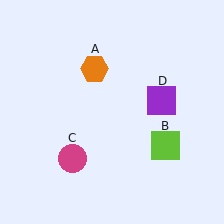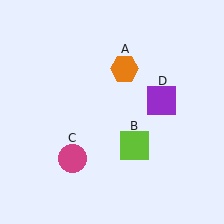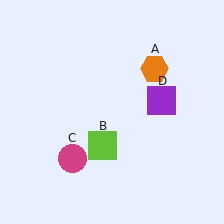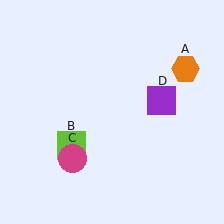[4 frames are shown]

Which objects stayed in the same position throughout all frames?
Magenta circle (object C) and purple square (object D) remained stationary.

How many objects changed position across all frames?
2 objects changed position: orange hexagon (object A), lime square (object B).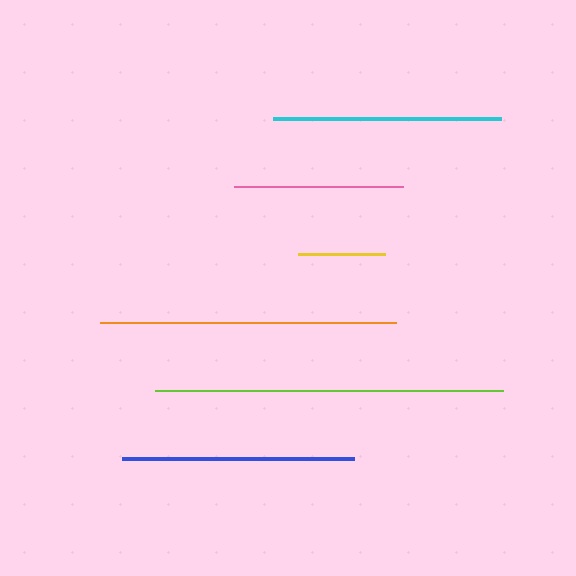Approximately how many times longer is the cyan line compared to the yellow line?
The cyan line is approximately 2.6 times the length of the yellow line.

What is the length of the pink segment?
The pink segment is approximately 168 pixels long.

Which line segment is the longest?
The lime line is the longest at approximately 348 pixels.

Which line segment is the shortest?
The yellow line is the shortest at approximately 87 pixels.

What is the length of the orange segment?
The orange segment is approximately 296 pixels long.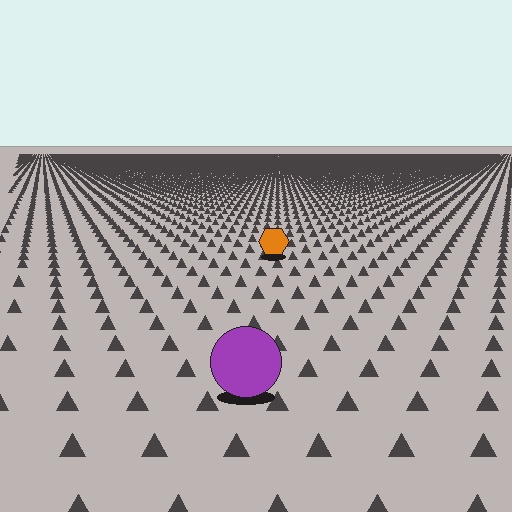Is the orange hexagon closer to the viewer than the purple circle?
No. The purple circle is closer — you can tell from the texture gradient: the ground texture is coarser near it.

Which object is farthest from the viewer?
The orange hexagon is farthest from the viewer. It appears smaller and the ground texture around it is denser.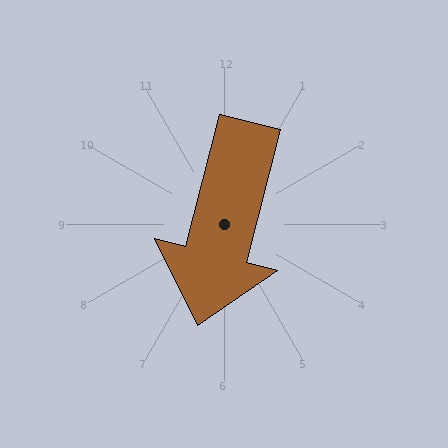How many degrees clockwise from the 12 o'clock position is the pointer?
Approximately 194 degrees.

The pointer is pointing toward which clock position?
Roughly 6 o'clock.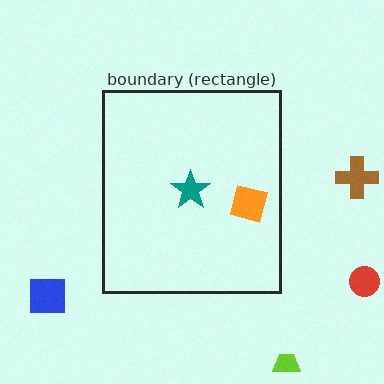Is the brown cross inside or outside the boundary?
Outside.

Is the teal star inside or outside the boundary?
Inside.